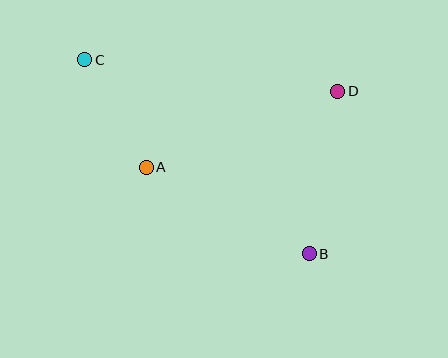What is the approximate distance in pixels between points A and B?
The distance between A and B is approximately 184 pixels.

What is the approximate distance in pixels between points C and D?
The distance between C and D is approximately 255 pixels.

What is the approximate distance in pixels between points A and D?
The distance between A and D is approximately 206 pixels.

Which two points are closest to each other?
Points A and C are closest to each other.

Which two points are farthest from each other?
Points B and C are farthest from each other.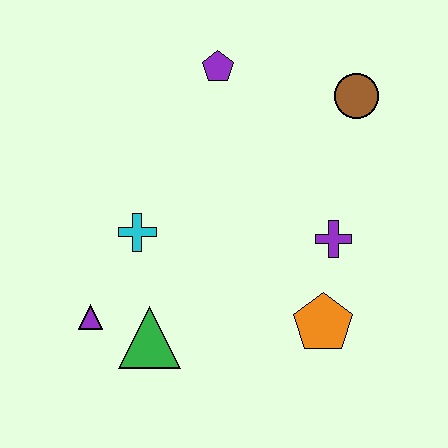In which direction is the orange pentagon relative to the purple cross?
The orange pentagon is below the purple cross.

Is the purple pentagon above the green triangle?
Yes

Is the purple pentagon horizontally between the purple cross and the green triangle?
Yes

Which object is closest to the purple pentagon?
The brown circle is closest to the purple pentagon.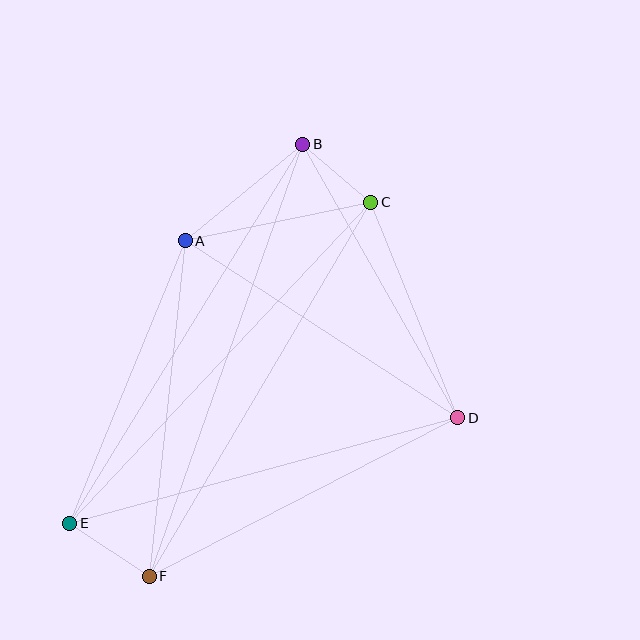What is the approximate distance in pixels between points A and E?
The distance between A and E is approximately 305 pixels.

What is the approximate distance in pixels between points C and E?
The distance between C and E is approximately 440 pixels.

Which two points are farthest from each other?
Points B and F are farthest from each other.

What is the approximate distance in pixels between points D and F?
The distance between D and F is approximately 347 pixels.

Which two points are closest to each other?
Points B and C are closest to each other.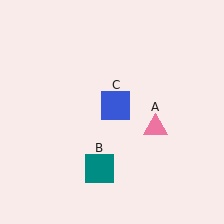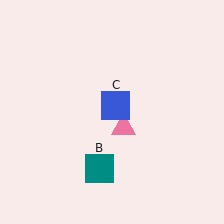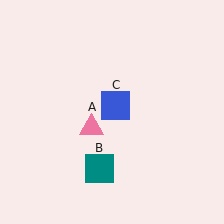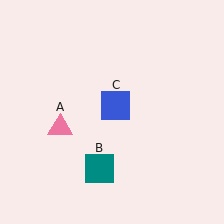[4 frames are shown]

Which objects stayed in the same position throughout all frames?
Teal square (object B) and blue square (object C) remained stationary.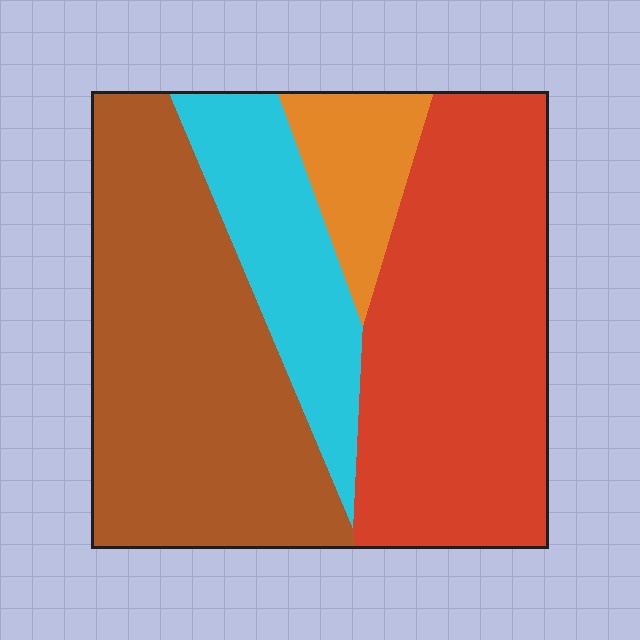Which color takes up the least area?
Orange, at roughly 10%.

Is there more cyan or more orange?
Cyan.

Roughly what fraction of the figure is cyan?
Cyan covers about 15% of the figure.